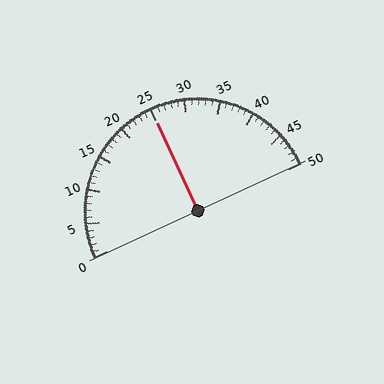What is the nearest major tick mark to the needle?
The nearest major tick mark is 25.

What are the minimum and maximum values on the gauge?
The gauge ranges from 0 to 50.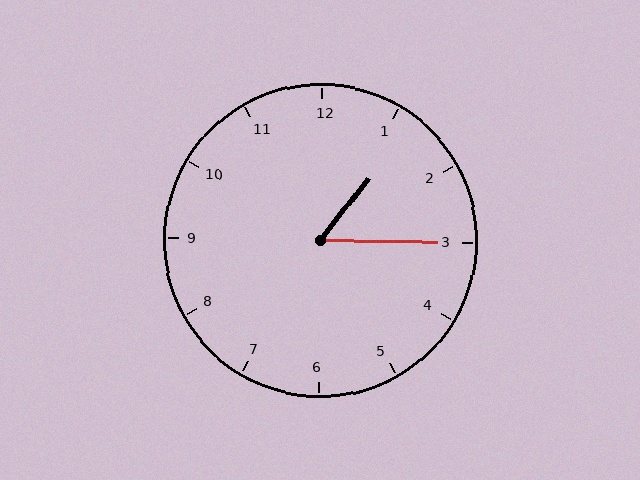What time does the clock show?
1:15.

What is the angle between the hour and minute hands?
Approximately 52 degrees.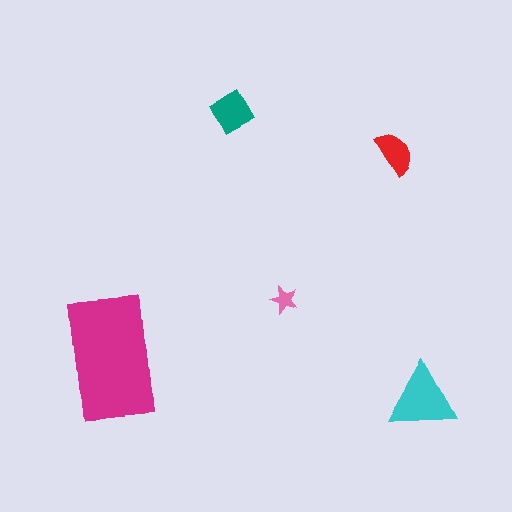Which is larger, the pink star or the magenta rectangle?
The magenta rectangle.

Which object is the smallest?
The pink star.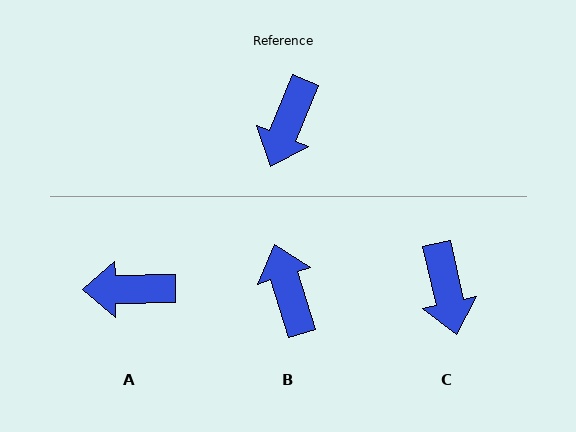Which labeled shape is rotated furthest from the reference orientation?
B, about 141 degrees away.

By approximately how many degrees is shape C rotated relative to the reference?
Approximately 35 degrees counter-clockwise.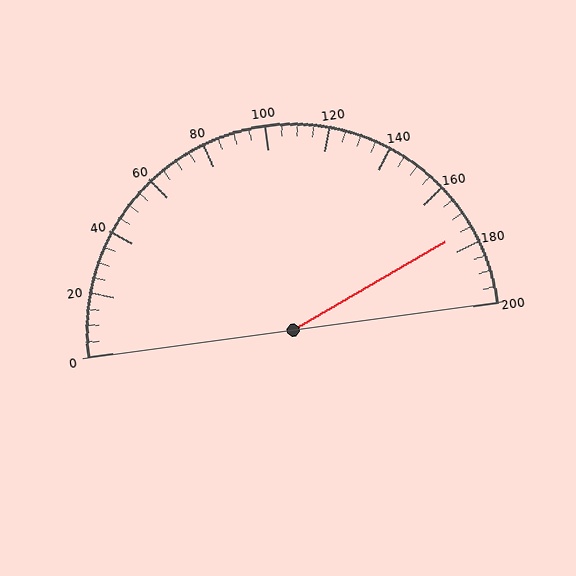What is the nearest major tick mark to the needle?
The nearest major tick mark is 180.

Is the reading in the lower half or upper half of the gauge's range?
The reading is in the upper half of the range (0 to 200).